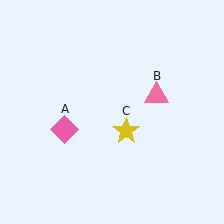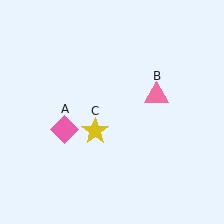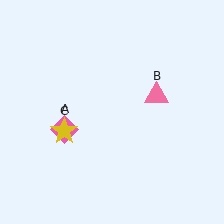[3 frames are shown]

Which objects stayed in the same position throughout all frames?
Pink diamond (object A) and pink triangle (object B) remained stationary.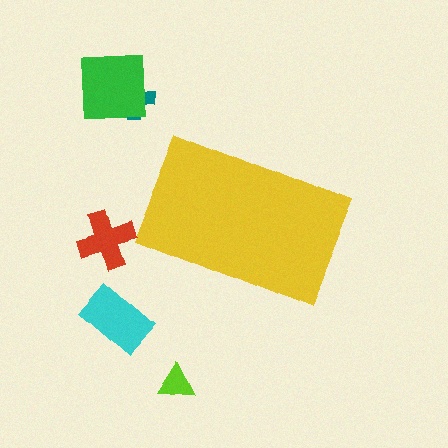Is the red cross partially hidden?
No, the red cross is fully visible.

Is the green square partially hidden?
No, the green square is fully visible.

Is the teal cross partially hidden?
No, the teal cross is fully visible.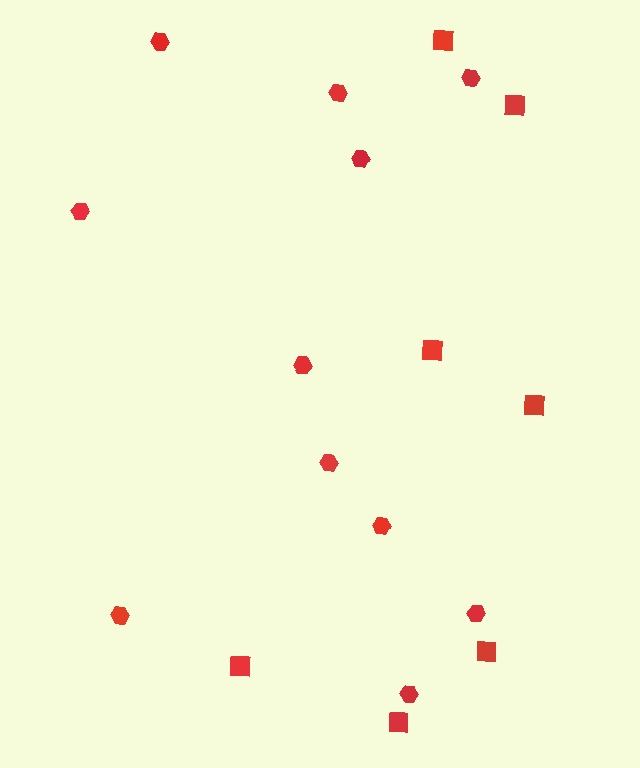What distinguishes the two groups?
There are 2 groups: one group of squares (7) and one group of hexagons (11).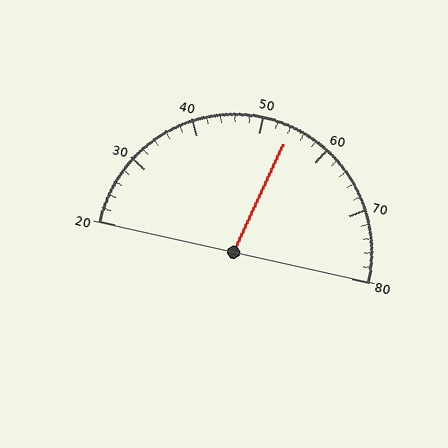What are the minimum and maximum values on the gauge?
The gauge ranges from 20 to 80.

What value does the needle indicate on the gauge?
The needle indicates approximately 54.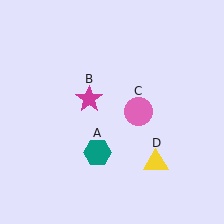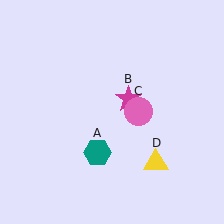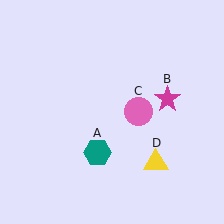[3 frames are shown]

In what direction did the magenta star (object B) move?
The magenta star (object B) moved right.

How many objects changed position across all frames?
1 object changed position: magenta star (object B).